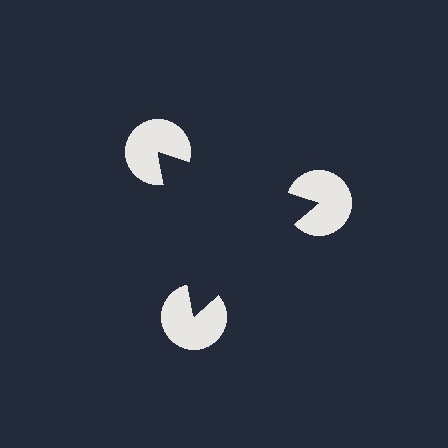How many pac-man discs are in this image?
There are 3 — one at each vertex of the illusory triangle.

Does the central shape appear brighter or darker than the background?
It typically appears slightly darker than the background, even though no actual brightness change is drawn.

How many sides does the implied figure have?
3 sides.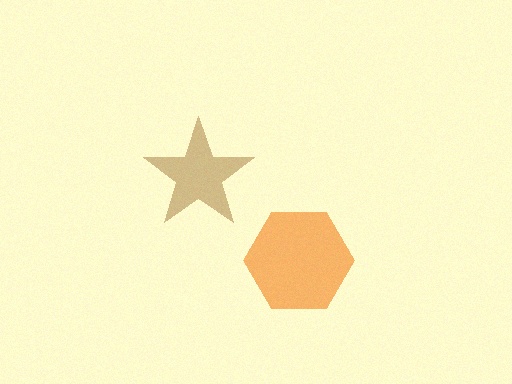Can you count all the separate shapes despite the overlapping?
Yes, there are 2 separate shapes.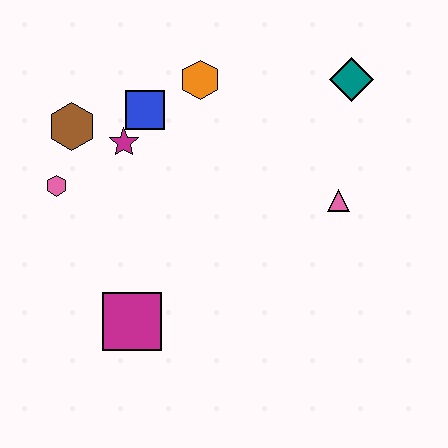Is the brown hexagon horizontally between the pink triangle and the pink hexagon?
Yes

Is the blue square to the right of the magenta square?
Yes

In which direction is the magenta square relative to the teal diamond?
The magenta square is below the teal diamond.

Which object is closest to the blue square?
The magenta star is closest to the blue square.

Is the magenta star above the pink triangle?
Yes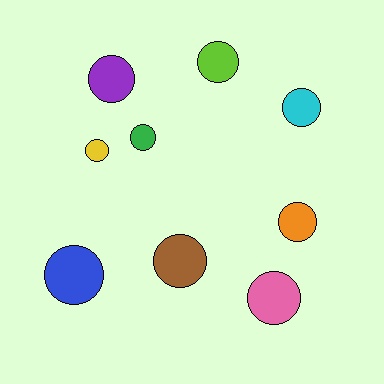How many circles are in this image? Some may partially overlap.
There are 9 circles.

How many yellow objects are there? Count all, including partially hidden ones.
There is 1 yellow object.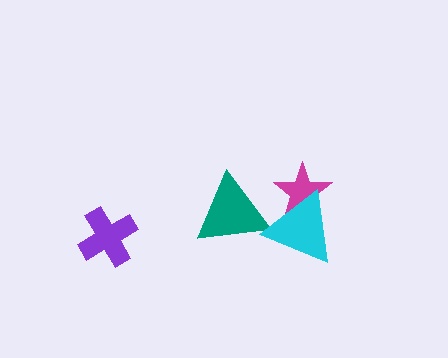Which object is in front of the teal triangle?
The cyan triangle is in front of the teal triangle.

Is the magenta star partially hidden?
Yes, it is partially covered by another shape.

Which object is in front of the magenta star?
The cyan triangle is in front of the magenta star.